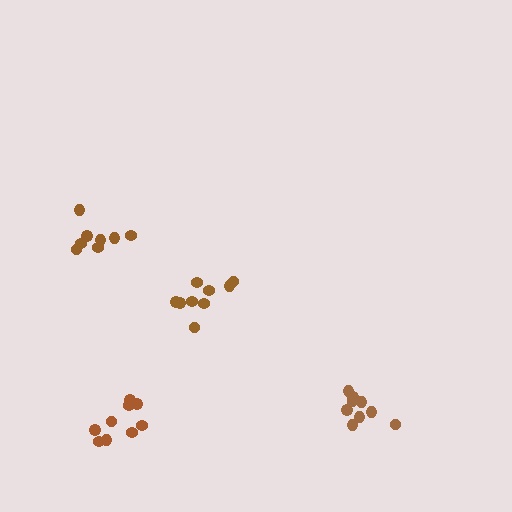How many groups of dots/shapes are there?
There are 4 groups.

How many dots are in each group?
Group 1: 9 dots, Group 2: 9 dots, Group 3: 9 dots, Group 4: 8 dots (35 total).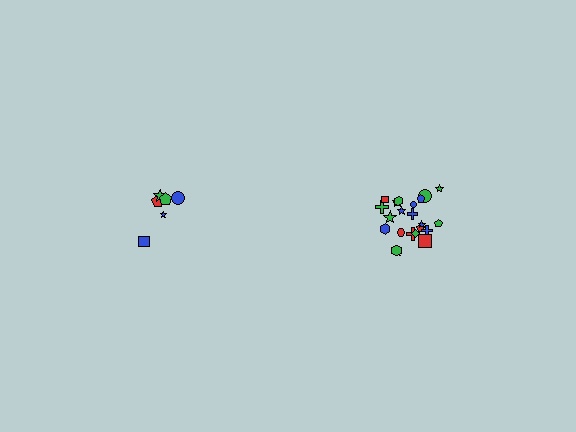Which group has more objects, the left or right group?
The right group.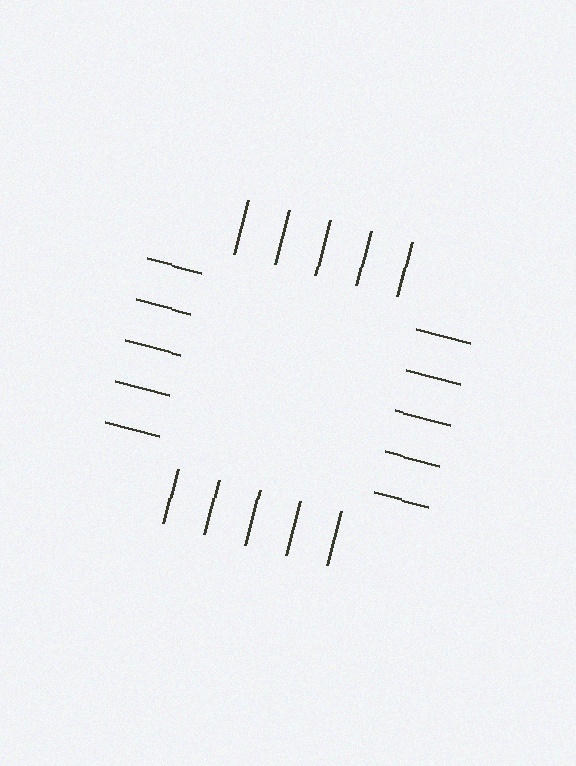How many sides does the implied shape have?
4 sides — the line-ends trace a square.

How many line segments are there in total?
20 — 5 along each of the 4 edges.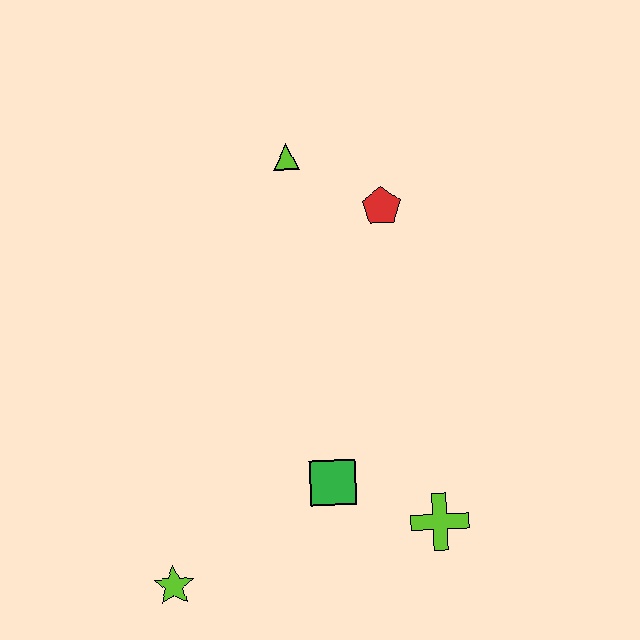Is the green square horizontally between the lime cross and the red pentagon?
No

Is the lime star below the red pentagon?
Yes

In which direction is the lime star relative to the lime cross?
The lime star is to the left of the lime cross.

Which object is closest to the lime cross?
The green square is closest to the lime cross.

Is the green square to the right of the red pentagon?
No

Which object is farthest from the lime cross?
The lime triangle is farthest from the lime cross.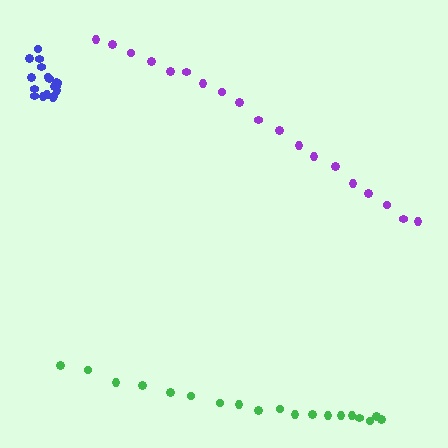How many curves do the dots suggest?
There are 3 distinct paths.